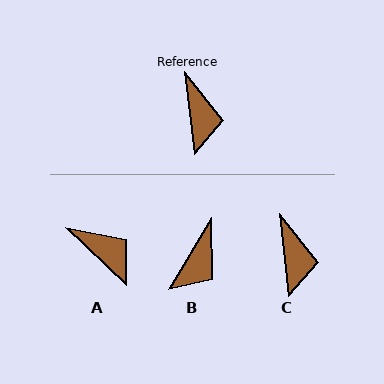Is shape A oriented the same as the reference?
No, it is off by about 40 degrees.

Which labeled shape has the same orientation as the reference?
C.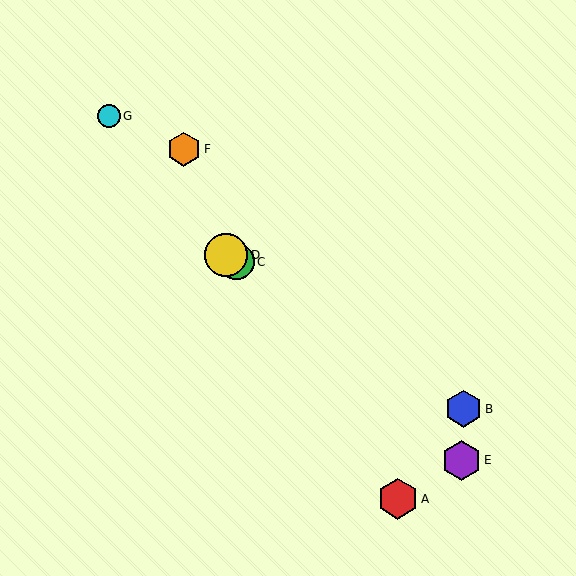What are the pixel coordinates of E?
Object E is at (461, 460).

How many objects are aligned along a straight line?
3 objects (B, C, D) are aligned along a straight line.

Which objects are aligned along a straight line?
Objects B, C, D are aligned along a straight line.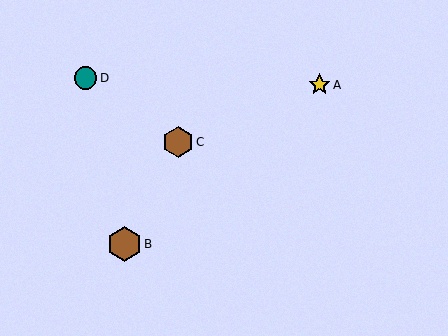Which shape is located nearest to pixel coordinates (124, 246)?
The brown hexagon (labeled B) at (124, 244) is nearest to that location.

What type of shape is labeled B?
Shape B is a brown hexagon.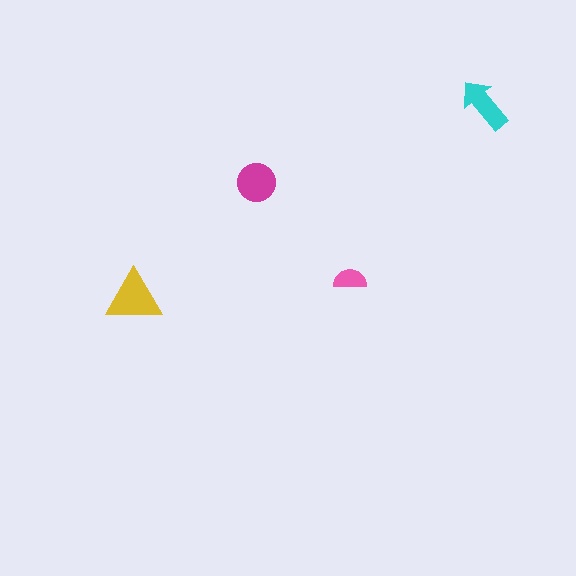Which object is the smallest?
The pink semicircle.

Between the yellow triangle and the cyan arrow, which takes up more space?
The yellow triangle.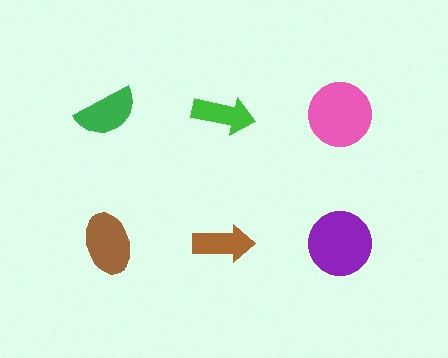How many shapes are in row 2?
3 shapes.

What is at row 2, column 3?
A purple circle.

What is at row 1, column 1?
A green semicircle.